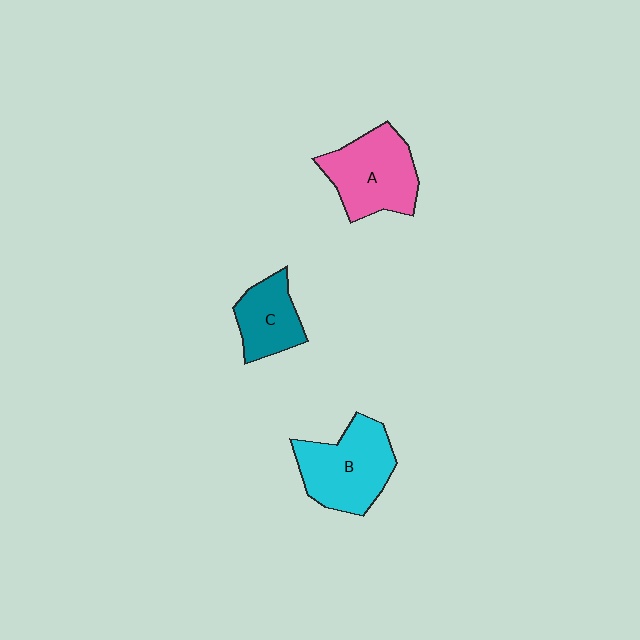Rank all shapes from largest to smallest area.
From largest to smallest: B (cyan), A (pink), C (teal).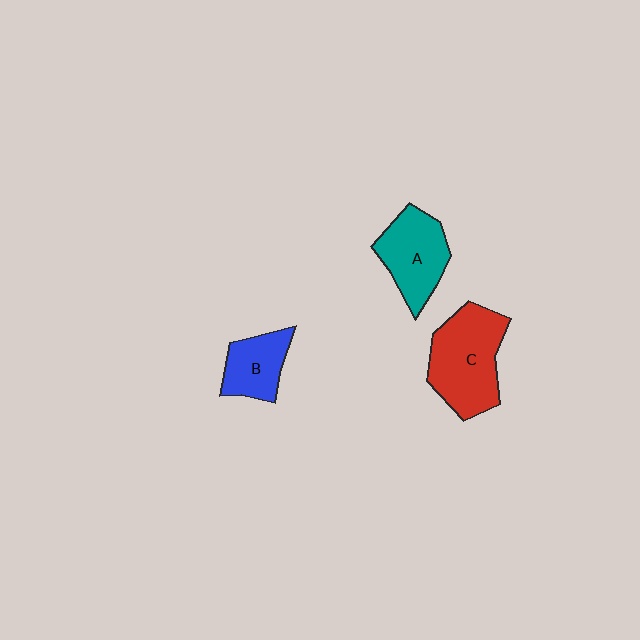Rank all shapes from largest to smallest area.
From largest to smallest: C (red), A (teal), B (blue).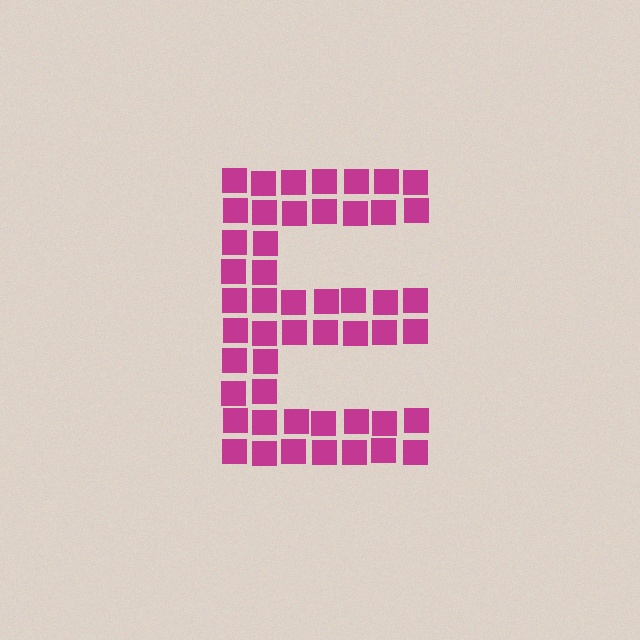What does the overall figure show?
The overall figure shows the letter E.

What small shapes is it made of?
It is made of small squares.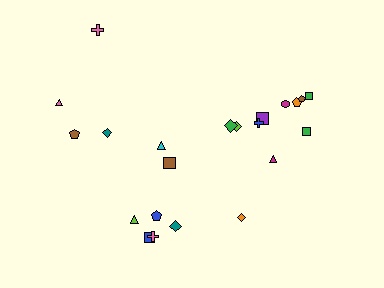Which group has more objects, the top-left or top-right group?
The top-right group.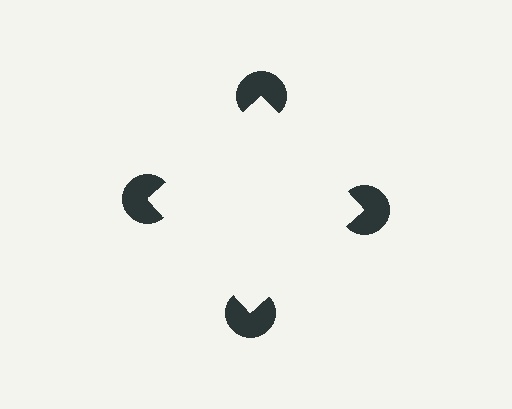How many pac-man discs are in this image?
There are 4 — one at each vertex of the illusory square.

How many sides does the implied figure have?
4 sides.